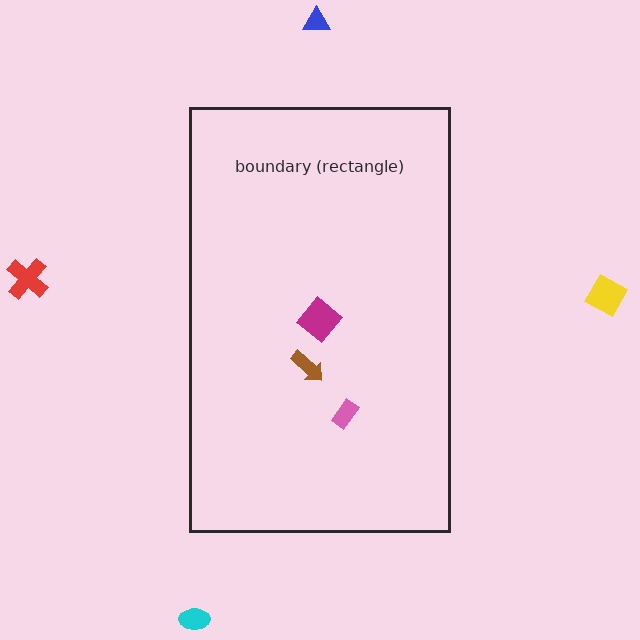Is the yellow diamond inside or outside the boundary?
Outside.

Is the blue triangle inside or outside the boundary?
Outside.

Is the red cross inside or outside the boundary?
Outside.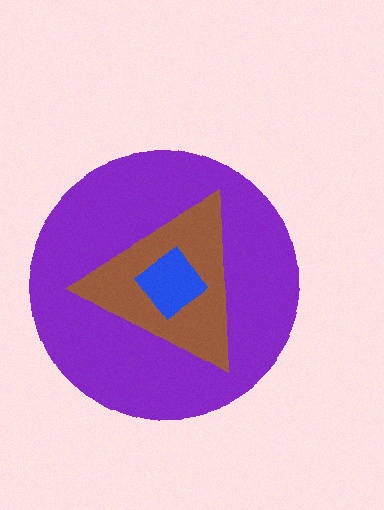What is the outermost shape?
The purple circle.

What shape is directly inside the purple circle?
The brown triangle.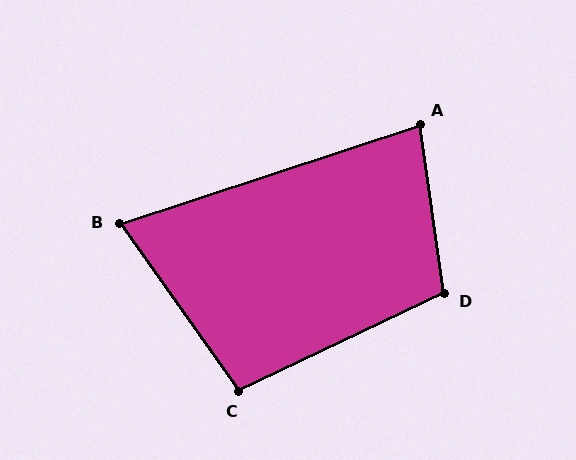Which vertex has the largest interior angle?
D, at approximately 107 degrees.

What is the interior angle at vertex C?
Approximately 100 degrees (obtuse).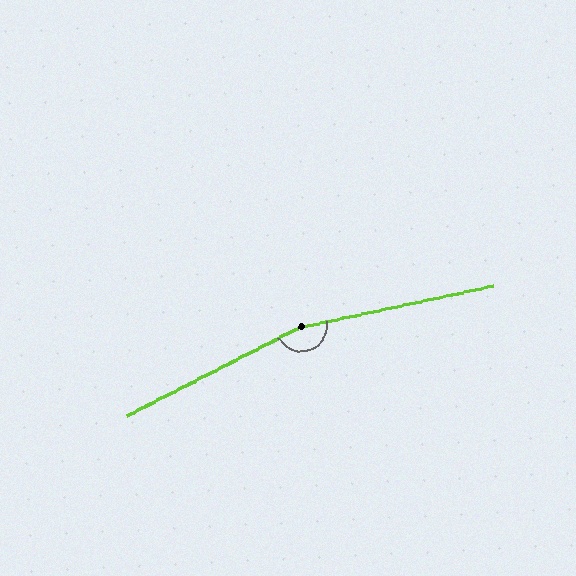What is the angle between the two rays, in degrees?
Approximately 165 degrees.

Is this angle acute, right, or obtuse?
It is obtuse.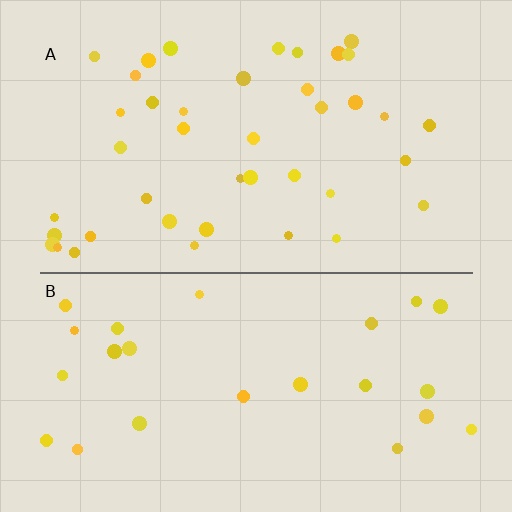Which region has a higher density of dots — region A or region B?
A (the top).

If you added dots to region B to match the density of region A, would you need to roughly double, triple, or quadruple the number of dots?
Approximately double.